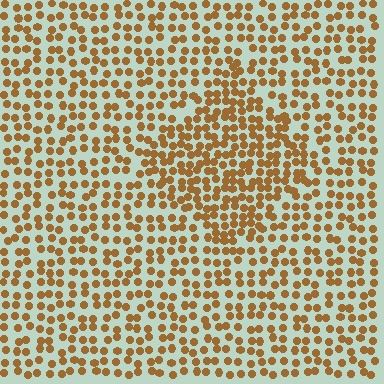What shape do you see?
I see a diamond.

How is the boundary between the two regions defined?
The boundary is defined by a change in element density (approximately 1.6x ratio). All elements are the same color, size, and shape.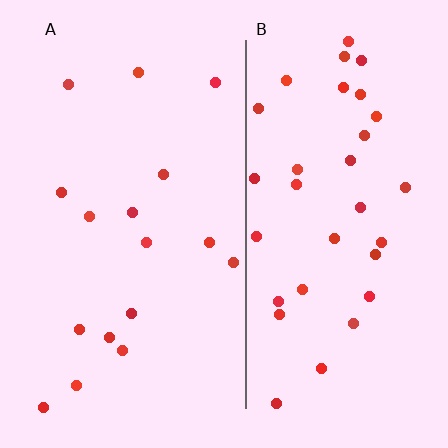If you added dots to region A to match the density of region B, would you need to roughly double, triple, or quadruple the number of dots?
Approximately double.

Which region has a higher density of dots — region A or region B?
B (the right).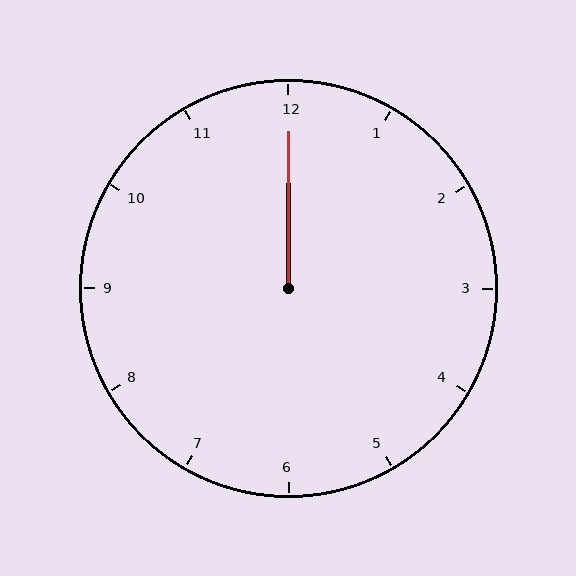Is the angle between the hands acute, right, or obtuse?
It is acute.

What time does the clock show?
12:00.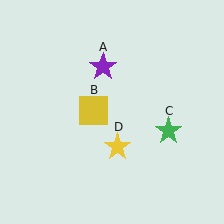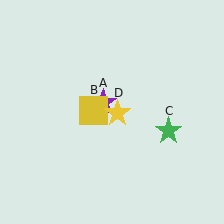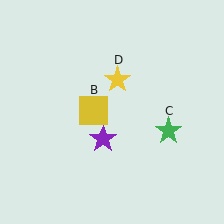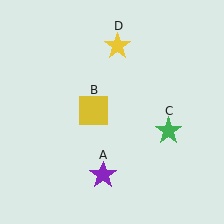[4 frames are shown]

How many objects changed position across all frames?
2 objects changed position: purple star (object A), yellow star (object D).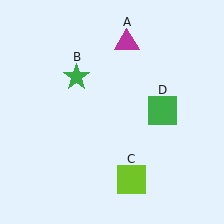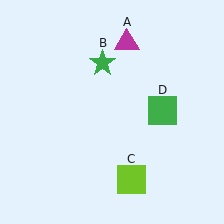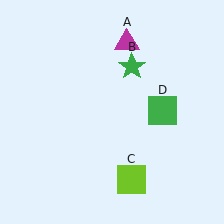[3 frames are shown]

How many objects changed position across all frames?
1 object changed position: green star (object B).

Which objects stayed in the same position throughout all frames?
Magenta triangle (object A) and lime square (object C) and green square (object D) remained stationary.